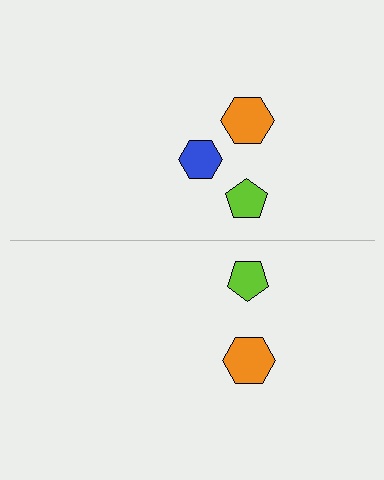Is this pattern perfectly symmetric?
No, the pattern is not perfectly symmetric. A blue hexagon is missing from the bottom side.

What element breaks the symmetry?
A blue hexagon is missing from the bottom side.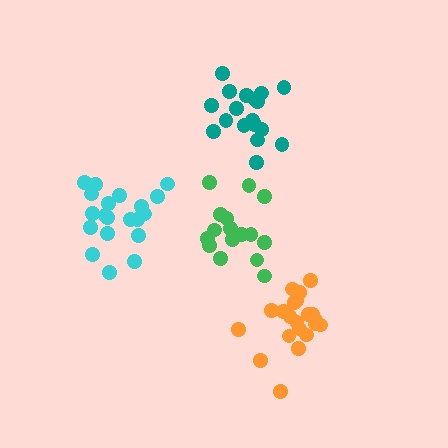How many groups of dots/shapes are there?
There are 4 groups.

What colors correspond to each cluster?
The clusters are colored: green, teal, cyan, orange.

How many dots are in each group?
Group 1: 16 dots, Group 2: 18 dots, Group 3: 20 dots, Group 4: 21 dots (75 total).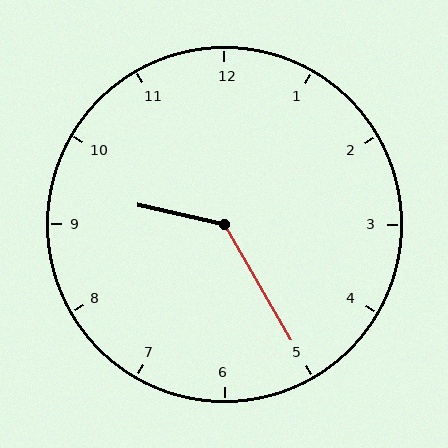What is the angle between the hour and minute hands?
Approximately 132 degrees.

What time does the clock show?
9:25.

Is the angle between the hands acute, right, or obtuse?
It is obtuse.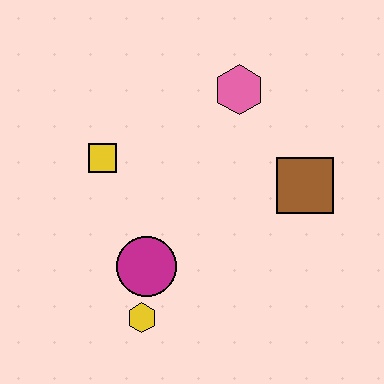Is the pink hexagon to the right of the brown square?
No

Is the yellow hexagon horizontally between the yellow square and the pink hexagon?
Yes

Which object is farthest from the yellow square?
The brown square is farthest from the yellow square.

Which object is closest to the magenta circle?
The yellow hexagon is closest to the magenta circle.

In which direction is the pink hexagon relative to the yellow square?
The pink hexagon is to the right of the yellow square.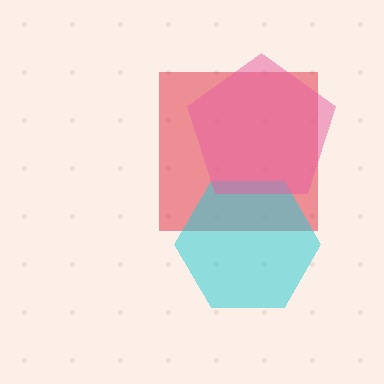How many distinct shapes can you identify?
There are 3 distinct shapes: a red square, a cyan hexagon, a pink pentagon.